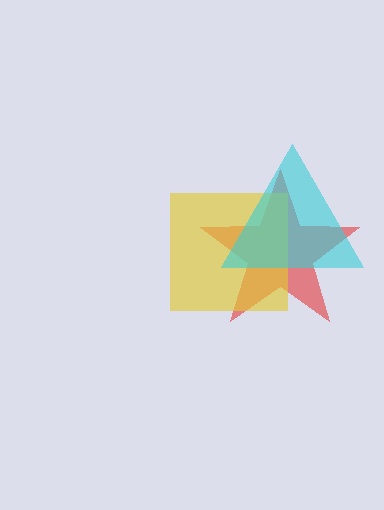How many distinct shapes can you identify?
There are 3 distinct shapes: a red star, a yellow square, a cyan triangle.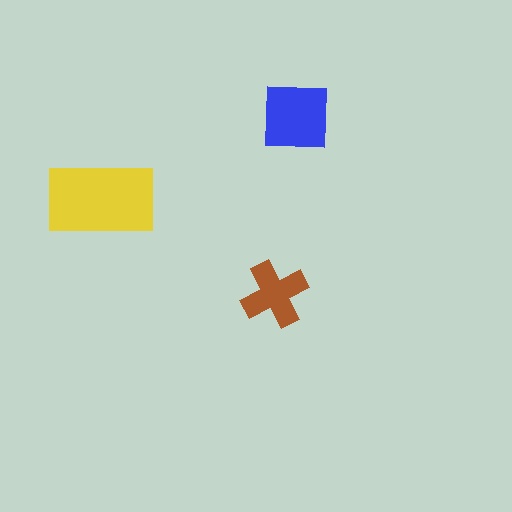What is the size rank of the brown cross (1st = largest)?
3rd.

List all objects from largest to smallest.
The yellow rectangle, the blue square, the brown cross.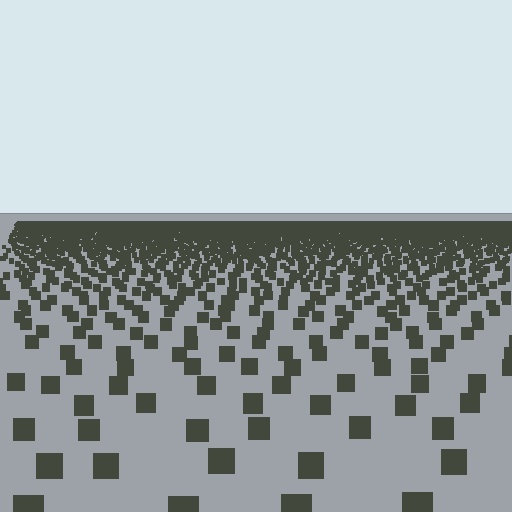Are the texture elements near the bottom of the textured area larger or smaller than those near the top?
Larger. Near the bottom, elements are closer to the viewer and appear at a bigger on-screen size.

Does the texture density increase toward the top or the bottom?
Density increases toward the top.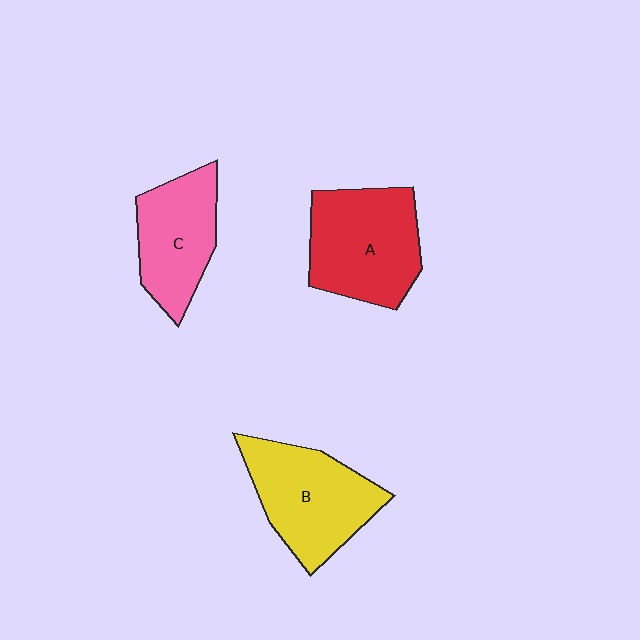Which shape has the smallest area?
Shape C (pink).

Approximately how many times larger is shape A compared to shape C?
Approximately 1.3 times.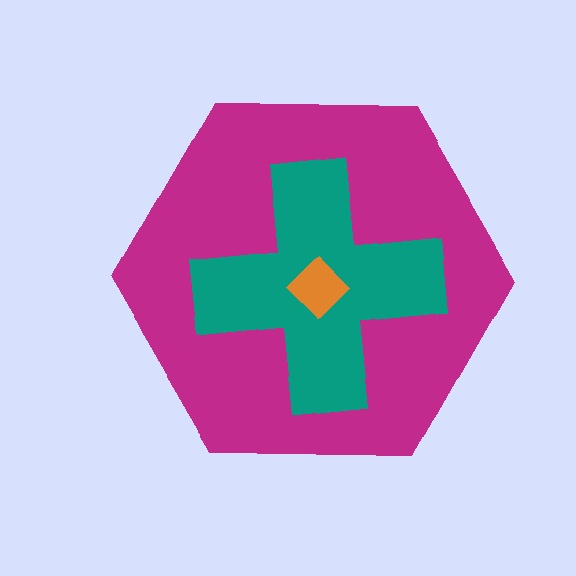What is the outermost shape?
The magenta hexagon.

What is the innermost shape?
The orange diamond.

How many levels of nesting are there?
3.